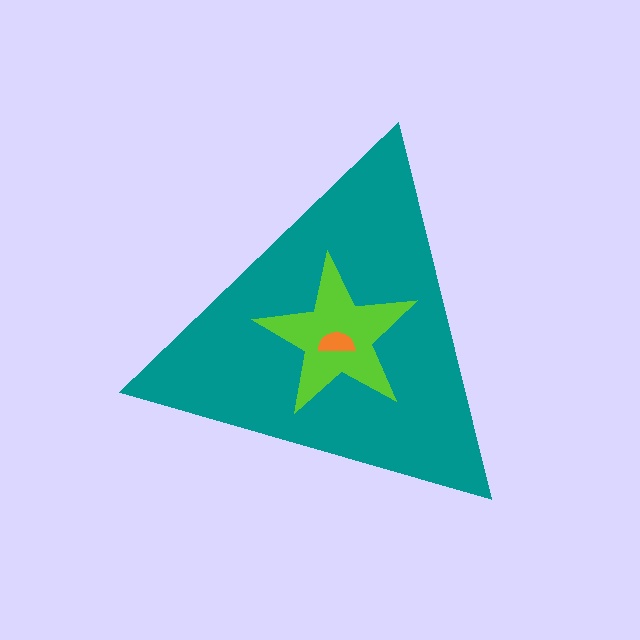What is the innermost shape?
The orange semicircle.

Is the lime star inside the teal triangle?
Yes.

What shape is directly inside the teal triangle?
The lime star.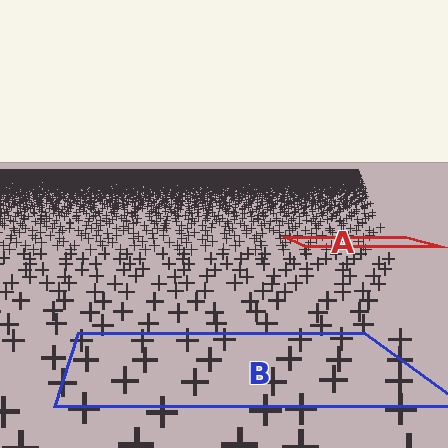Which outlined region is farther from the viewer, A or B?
Region A is farther from the viewer — the texture elements inside it appear smaller and more densely packed.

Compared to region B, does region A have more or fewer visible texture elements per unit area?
Region A has more texture elements per unit area — they are packed more densely because it is farther away.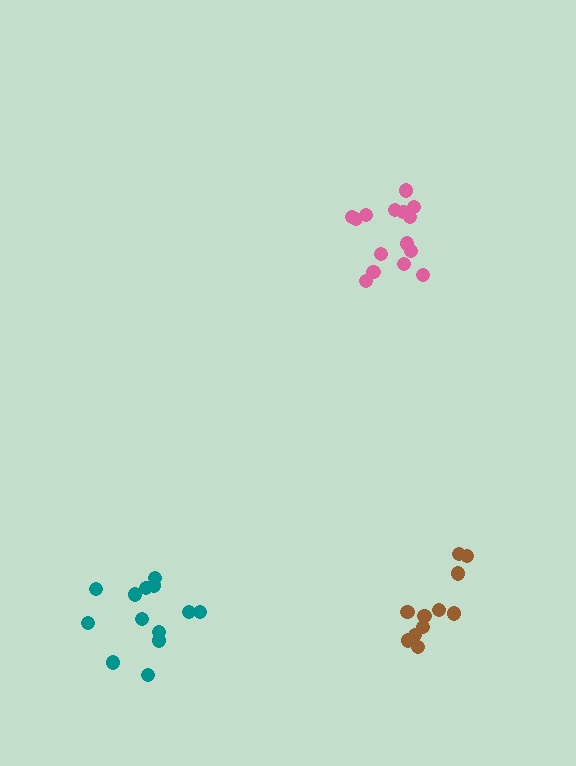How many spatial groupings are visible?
There are 3 spatial groupings.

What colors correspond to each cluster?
The clusters are colored: pink, brown, teal.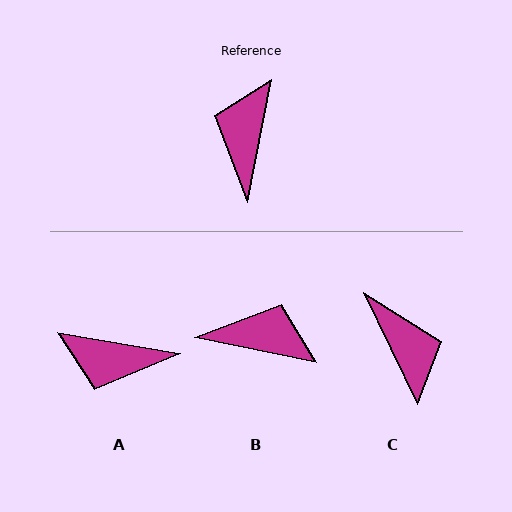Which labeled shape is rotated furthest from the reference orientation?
C, about 144 degrees away.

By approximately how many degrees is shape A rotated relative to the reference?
Approximately 91 degrees counter-clockwise.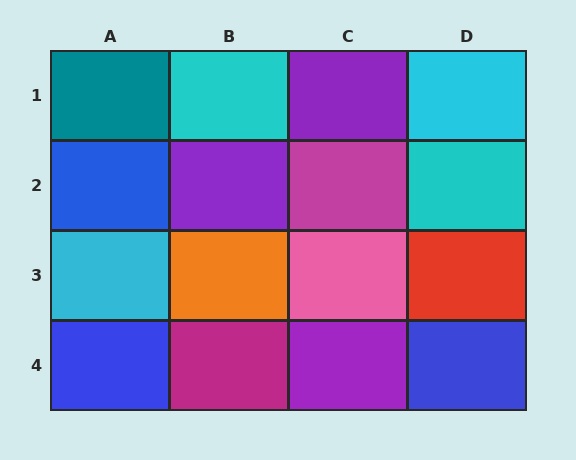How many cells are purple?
3 cells are purple.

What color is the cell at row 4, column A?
Blue.